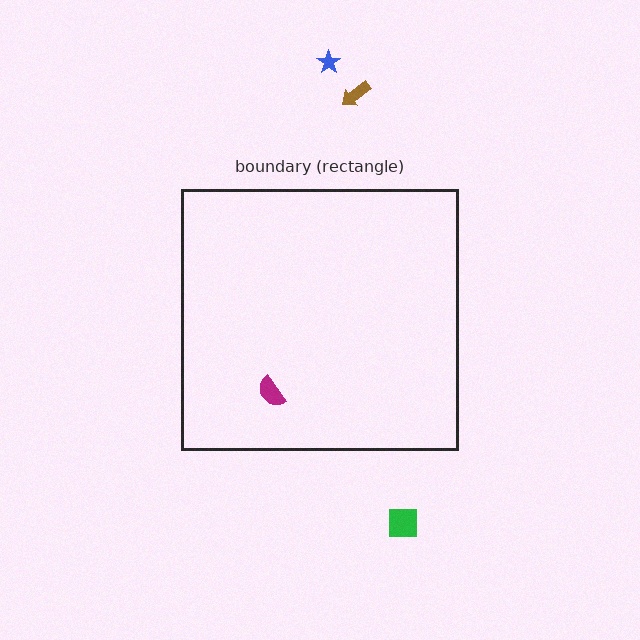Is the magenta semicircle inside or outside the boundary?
Inside.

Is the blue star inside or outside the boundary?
Outside.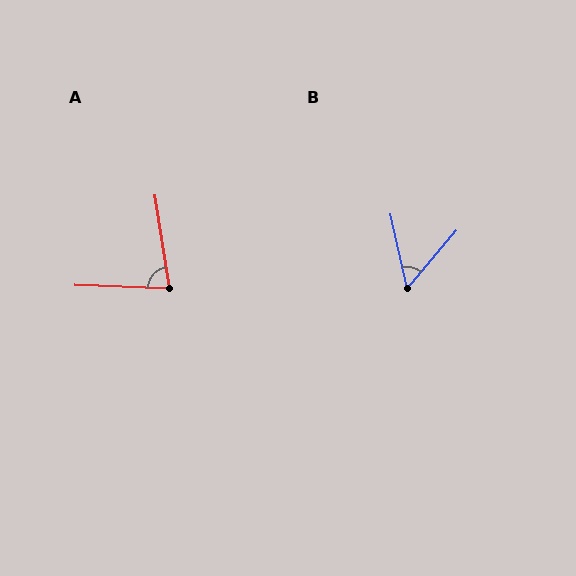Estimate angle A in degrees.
Approximately 79 degrees.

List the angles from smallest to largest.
B (53°), A (79°).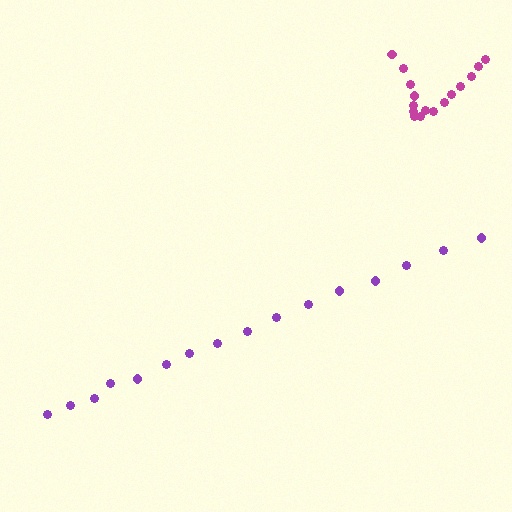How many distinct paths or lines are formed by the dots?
There are 2 distinct paths.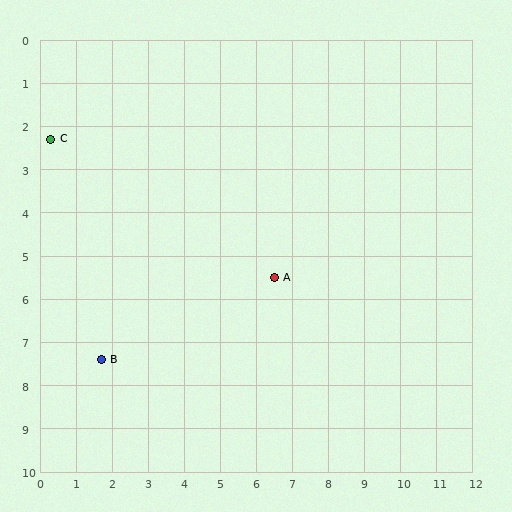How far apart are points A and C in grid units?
Points A and C are about 7.0 grid units apart.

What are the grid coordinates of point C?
Point C is at approximately (0.3, 2.3).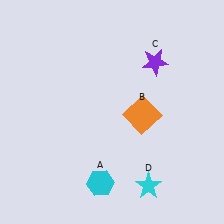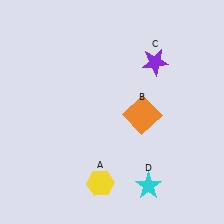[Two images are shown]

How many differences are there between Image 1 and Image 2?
There is 1 difference between the two images.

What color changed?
The hexagon (A) changed from cyan in Image 1 to yellow in Image 2.